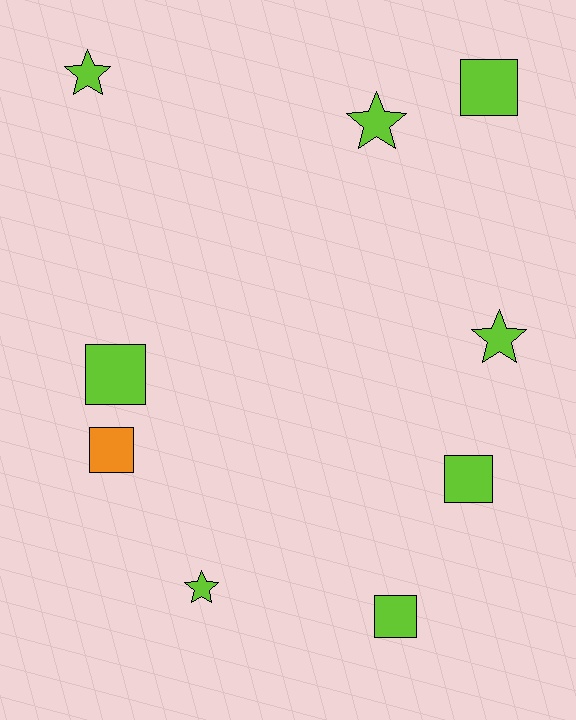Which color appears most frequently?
Lime, with 8 objects.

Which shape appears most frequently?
Square, with 5 objects.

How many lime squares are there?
There are 4 lime squares.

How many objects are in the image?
There are 9 objects.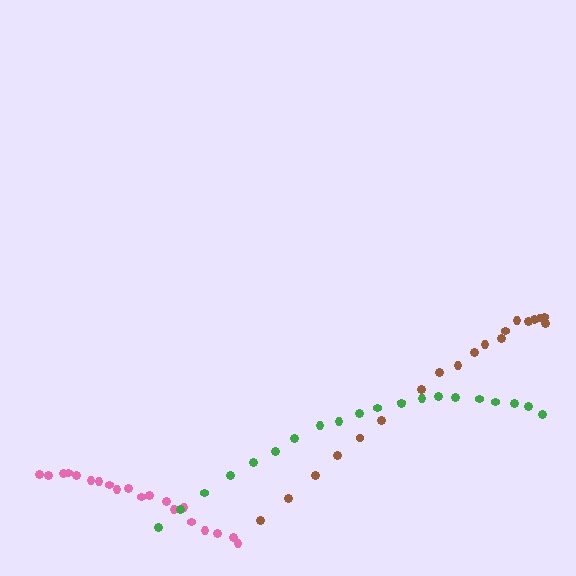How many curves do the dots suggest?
There are 3 distinct paths.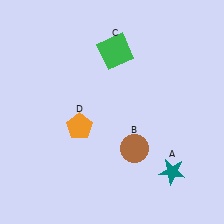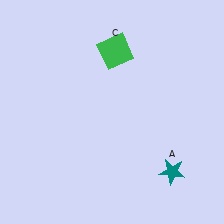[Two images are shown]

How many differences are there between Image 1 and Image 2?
There are 2 differences between the two images.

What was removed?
The orange pentagon (D), the brown circle (B) were removed in Image 2.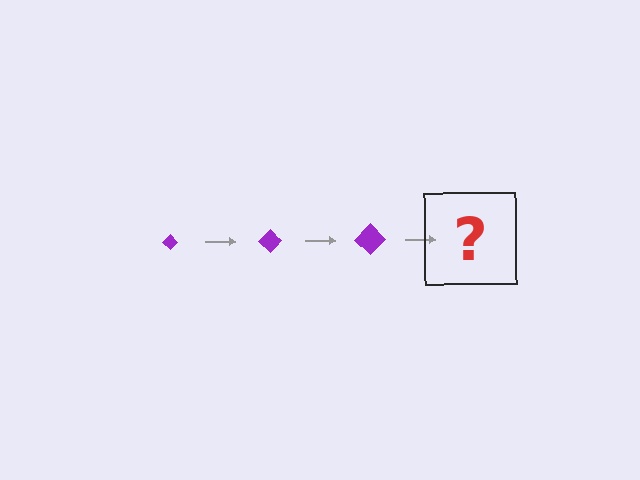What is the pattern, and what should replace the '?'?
The pattern is that the diamond gets progressively larger each step. The '?' should be a purple diamond, larger than the previous one.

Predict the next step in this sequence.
The next step is a purple diamond, larger than the previous one.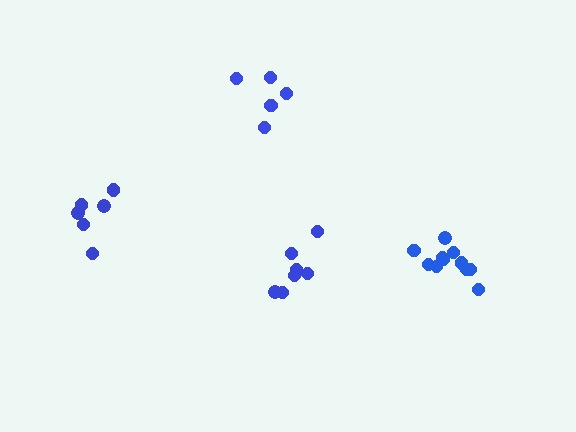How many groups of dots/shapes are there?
There are 4 groups.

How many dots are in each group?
Group 1: 6 dots, Group 2: 7 dots, Group 3: 11 dots, Group 4: 5 dots (29 total).